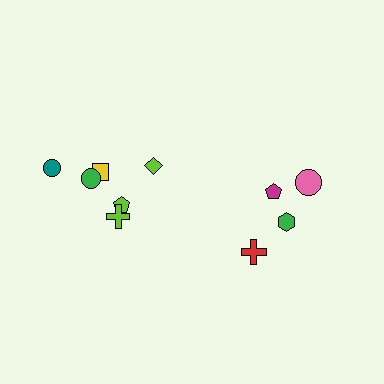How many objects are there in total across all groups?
There are 10 objects.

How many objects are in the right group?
There are 4 objects.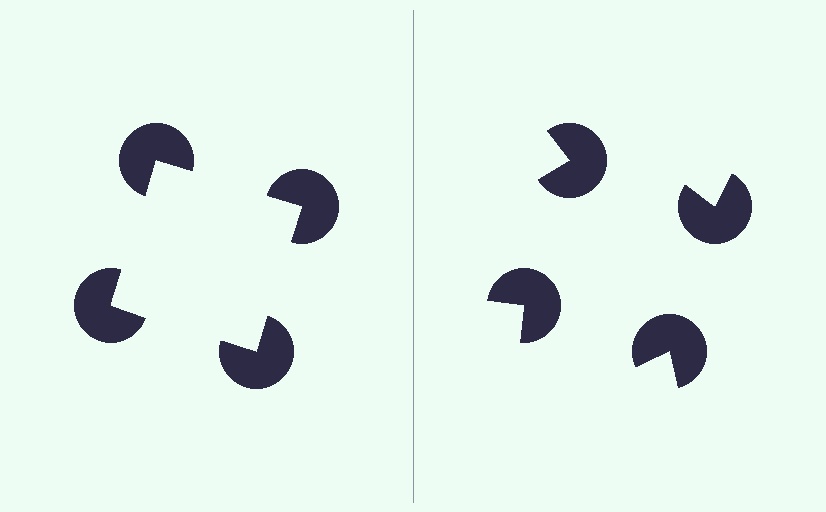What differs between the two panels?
The pac-man discs are positioned identically on both sides; only the wedge orientations differ. On the left they align to a square; on the right they are misaligned.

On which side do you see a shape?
An illusory square appears on the left side. On the right side the wedge cuts are rotated, so no coherent shape forms.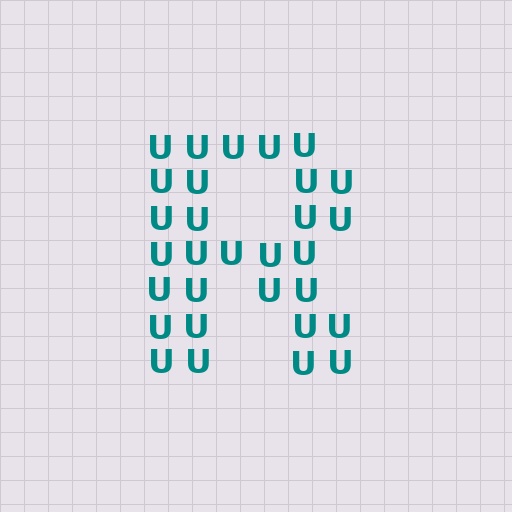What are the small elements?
The small elements are letter U's.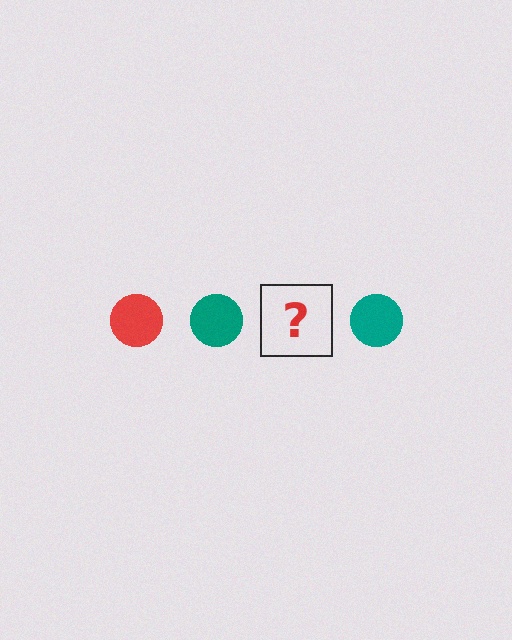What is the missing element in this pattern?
The missing element is a red circle.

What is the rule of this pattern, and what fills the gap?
The rule is that the pattern cycles through red, teal circles. The gap should be filled with a red circle.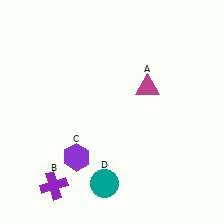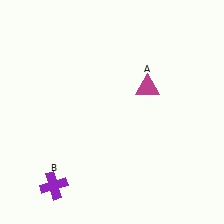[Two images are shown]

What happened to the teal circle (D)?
The teal circle (D) was removed in Image 2. It was in the bottom-left area of Image 1.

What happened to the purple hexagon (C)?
The purple hexagon (C) was removed in Image 2. It was in the bottom-left area of Image 1.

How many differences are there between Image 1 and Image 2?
There are 2 differences between the two images.